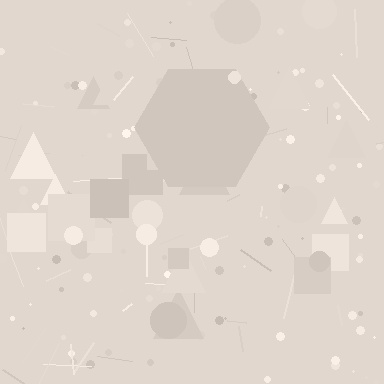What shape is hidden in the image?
A hexagon is hidden in the image.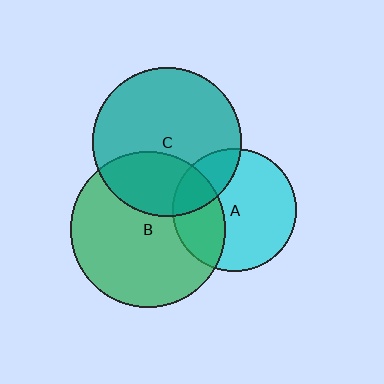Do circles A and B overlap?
Yes.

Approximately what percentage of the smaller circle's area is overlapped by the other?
Approximately 30%.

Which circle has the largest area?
Circle B (green).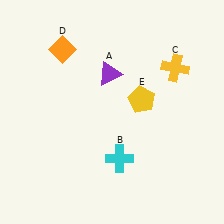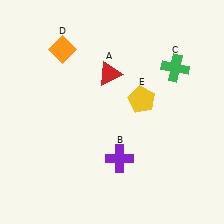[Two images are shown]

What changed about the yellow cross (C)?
In Image 1, C is yellow. In Image 2, it changed to green.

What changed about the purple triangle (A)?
In Image 1, A is purple. In Image 2, it changed to red.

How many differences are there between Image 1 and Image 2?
There are 3 differences between the two images.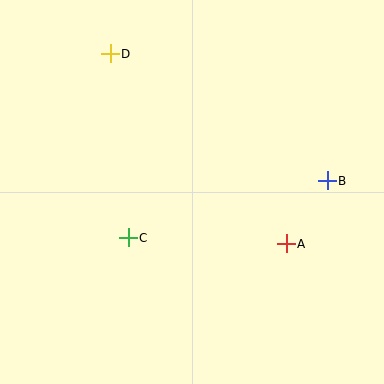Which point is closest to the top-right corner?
Point B is closest to the top-right corner.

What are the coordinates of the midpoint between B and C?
The midpoint between B and C is at (228, 209).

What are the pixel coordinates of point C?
Point C is at (128, 238).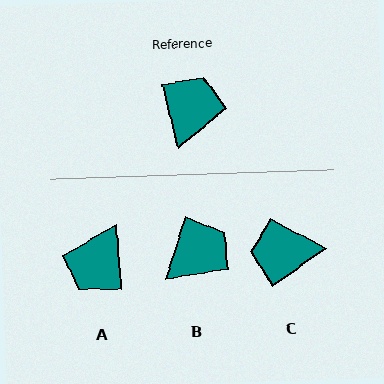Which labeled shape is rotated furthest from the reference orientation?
A, about 170 degrees away.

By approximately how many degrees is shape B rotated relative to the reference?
Approximately 31 degrees clockwise.